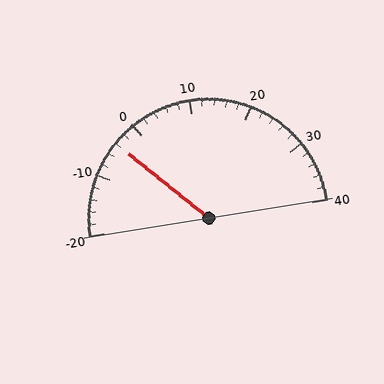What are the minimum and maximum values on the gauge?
The gauge ranges from -20 to 40.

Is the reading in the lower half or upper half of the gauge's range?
The reading is in the lower half of the range (-20 to 40).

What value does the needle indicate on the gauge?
The needle indicates approximately -4.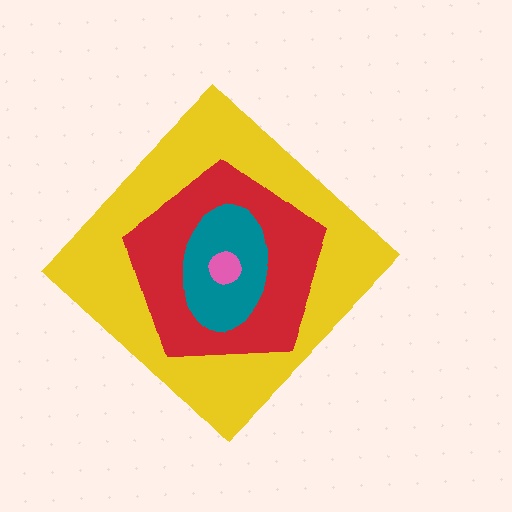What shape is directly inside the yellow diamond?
The red pentagon.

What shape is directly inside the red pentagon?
The teal ellipse.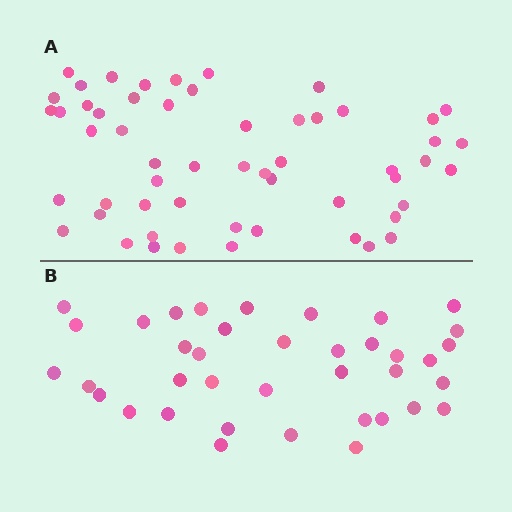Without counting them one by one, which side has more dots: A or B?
Region A (the top region) has more dots.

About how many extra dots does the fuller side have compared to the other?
Region A has approximately 15 more dots than region B.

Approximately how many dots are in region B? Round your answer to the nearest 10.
About 40 dots. (The exact count is 38, which rounds to 40.)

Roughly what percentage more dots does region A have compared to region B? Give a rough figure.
About 45% more.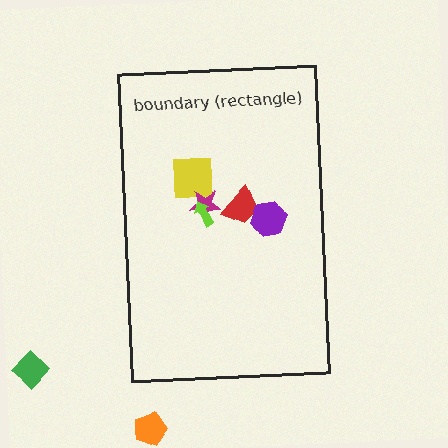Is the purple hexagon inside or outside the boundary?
Inside.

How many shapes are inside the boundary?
5 inside, 2 outside.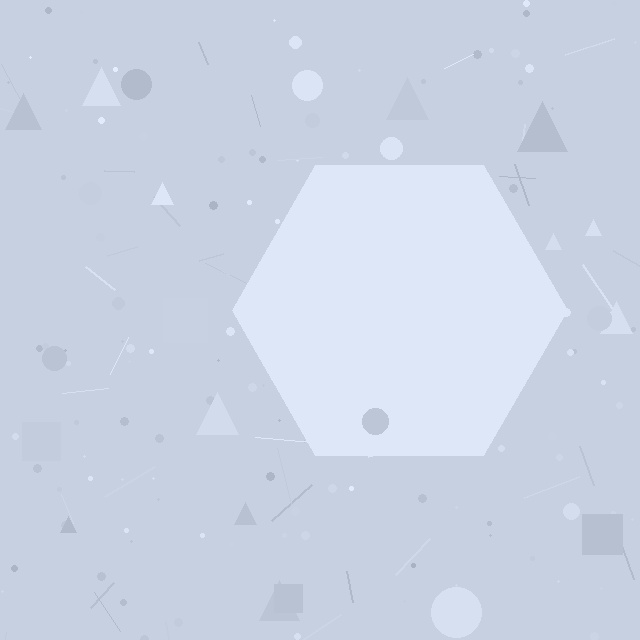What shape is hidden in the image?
A hexagon is hidden in the image.